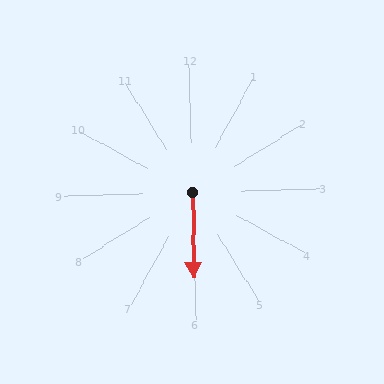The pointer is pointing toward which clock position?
Roughly 6 o'clock.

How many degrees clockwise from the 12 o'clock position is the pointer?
Approximately 181 degrees.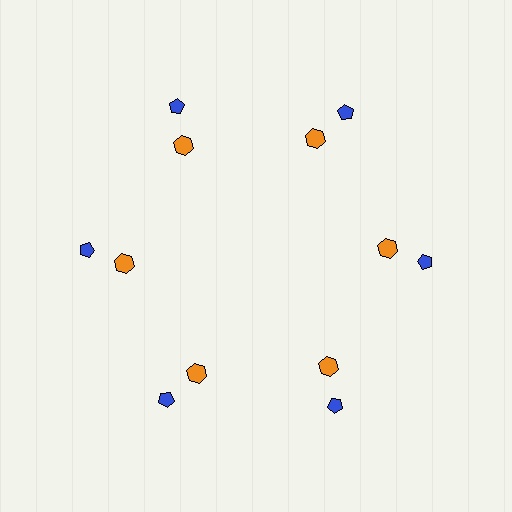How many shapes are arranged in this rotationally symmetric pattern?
There are 12 shapes, arranged in 6 groups of 2.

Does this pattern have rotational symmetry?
Yes, this pattern has 6-fold rotational symmetry. It looks the same after rotating 60 degrees around the center.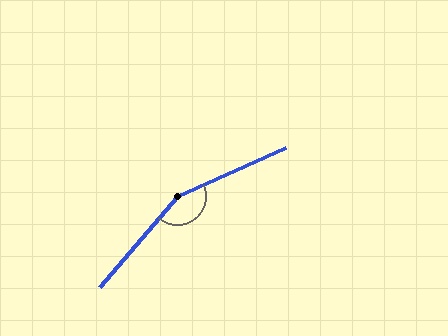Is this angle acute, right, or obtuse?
It is obtuse.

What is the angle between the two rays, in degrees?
Approximately 155 degrees.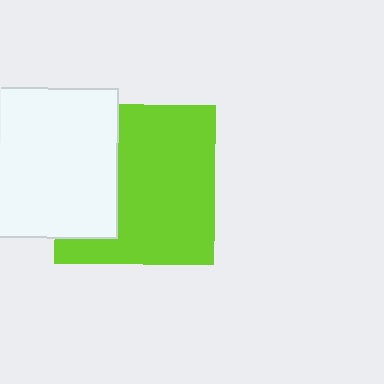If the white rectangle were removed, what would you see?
You would see the complete lime square.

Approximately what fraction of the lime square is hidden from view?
Roughly 32% of the lime square is hidden behind the white rectangle.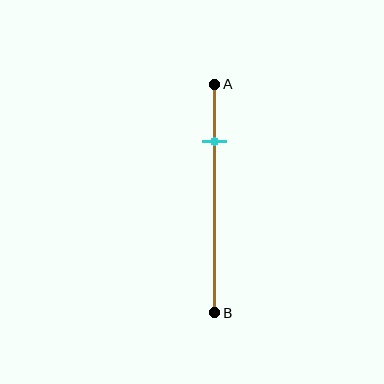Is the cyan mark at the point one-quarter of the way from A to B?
Yes, the mark is approximately at the one-quarter point.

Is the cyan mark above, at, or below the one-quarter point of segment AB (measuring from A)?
The cyan mark is approximately at the one-quarter point of segment AB.